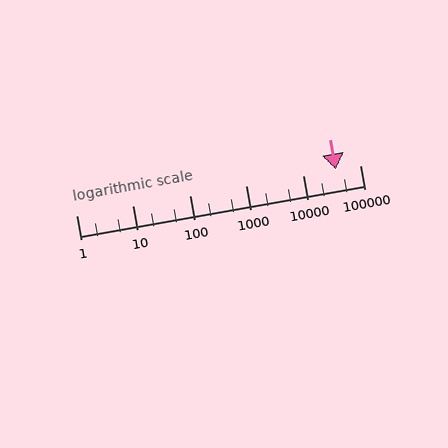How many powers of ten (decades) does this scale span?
The scale spans 5 decades, from 1 to 100000.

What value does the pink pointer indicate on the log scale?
The pointer indicates approximately 38000.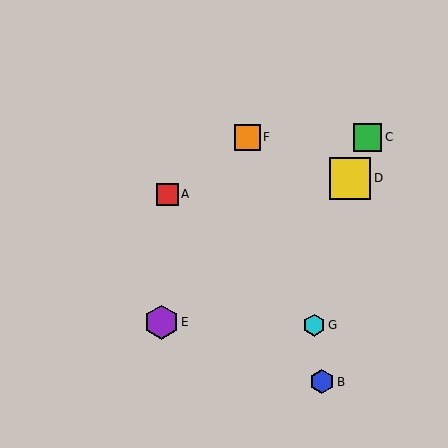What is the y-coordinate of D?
Object D is at y≈178.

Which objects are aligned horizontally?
Objects C, F are aligned horizontally.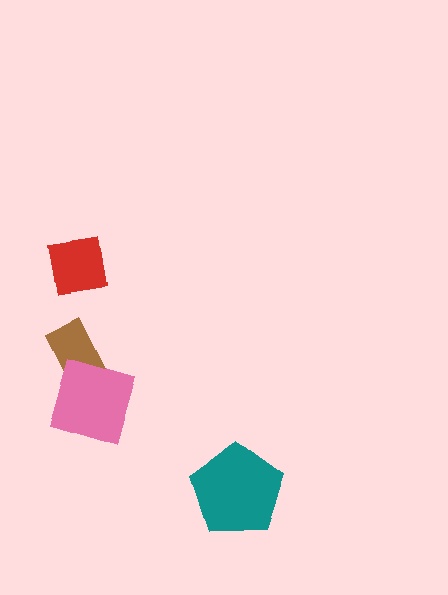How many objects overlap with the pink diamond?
1 object overlaps with the pink diamond.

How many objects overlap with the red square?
0 objects overlap with the red square.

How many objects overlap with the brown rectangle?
1 object overlaps with the brown rectangle.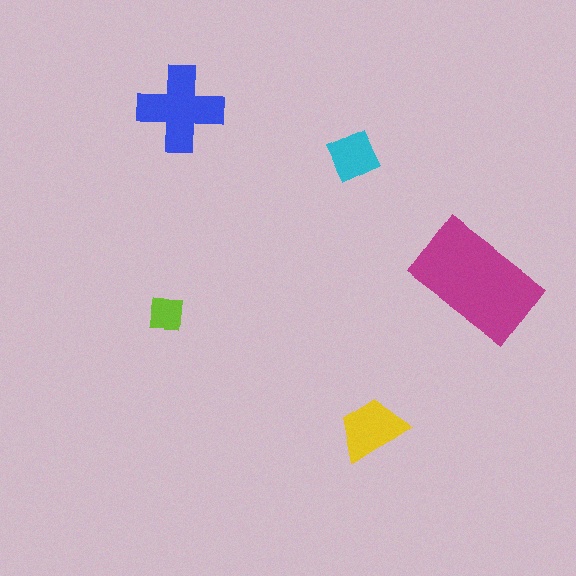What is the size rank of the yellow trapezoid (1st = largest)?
3rd.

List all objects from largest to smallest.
The magenta rectangle, the blue cross, the yellow trapezoid, the cyan square, the lime square.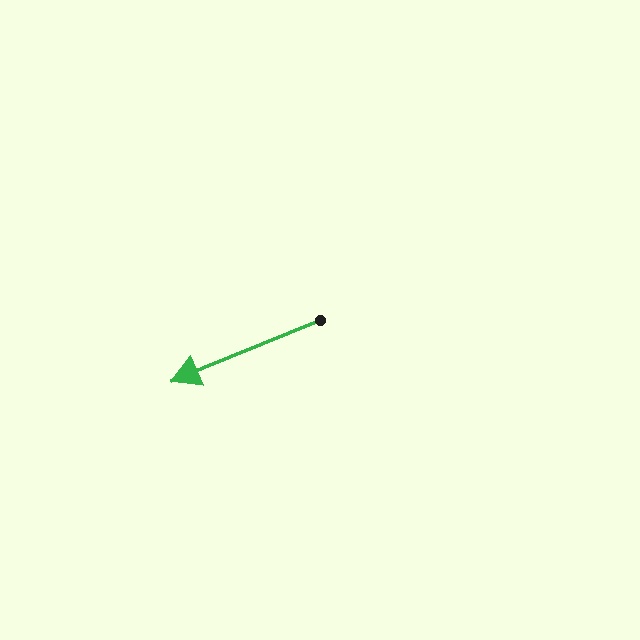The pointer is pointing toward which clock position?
Roughly 8 o'clock.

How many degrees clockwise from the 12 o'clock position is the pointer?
Approximately 248 degrees.